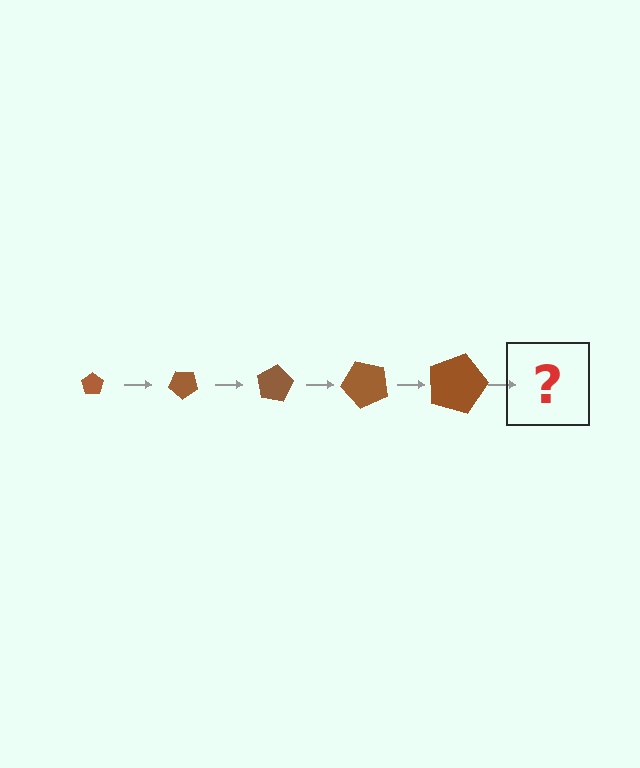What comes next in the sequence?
The next element should be a pentagon, larger than the previous one and rotated 200 degrees from the start.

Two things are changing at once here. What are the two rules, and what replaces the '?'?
The two rules are that the pentagon grows larger each step and it rotates 40 degrees each step. The '?' should be a pentagon, larger than the previous one and rotated 200 degrees from the start.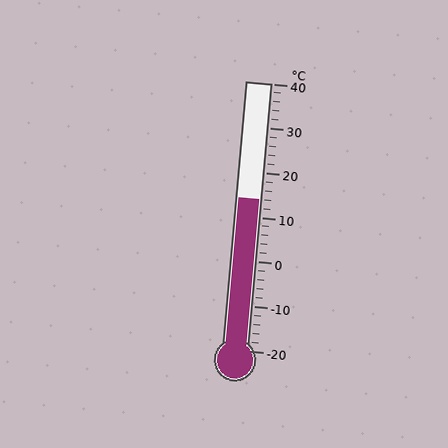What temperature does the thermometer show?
The thermometer shows approximately 14°C.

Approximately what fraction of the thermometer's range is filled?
The thermometer is filled to approximately 55% of its range.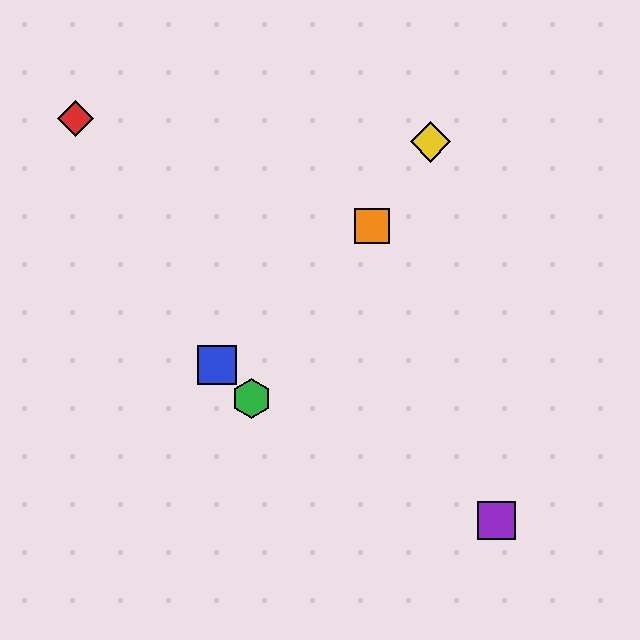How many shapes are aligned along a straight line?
3 shapes (the green hexagon, the yellow diamond, the orange square) are aligned along a straight line.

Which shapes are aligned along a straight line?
The green hexagon, the yellow diamond, the orange square are aligned along a straight line.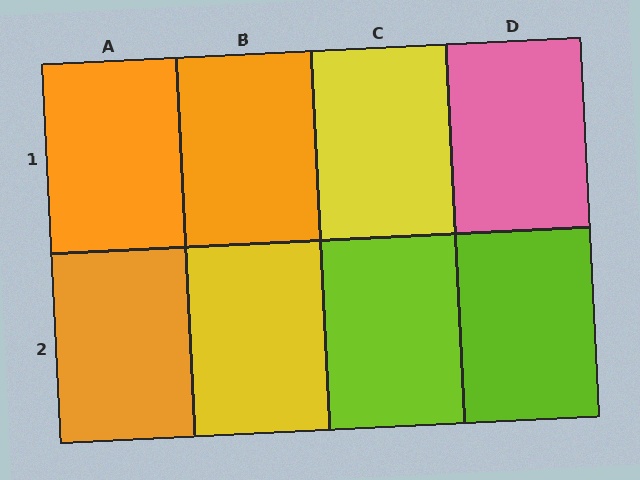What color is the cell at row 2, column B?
Yellow.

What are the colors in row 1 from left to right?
Orange, orange, yellow, pink.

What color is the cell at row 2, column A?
Orange.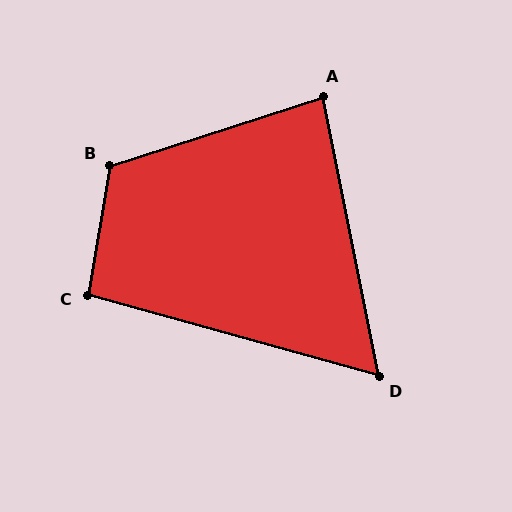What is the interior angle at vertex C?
Approximately 96 degrees (obtuse).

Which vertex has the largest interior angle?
B, at approximately 117 degrees.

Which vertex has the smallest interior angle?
D, at approximately 63 degrees.